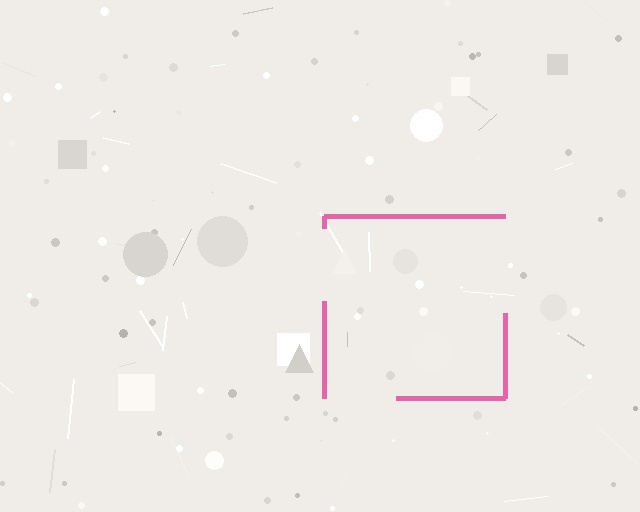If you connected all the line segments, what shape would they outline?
They would outline a square.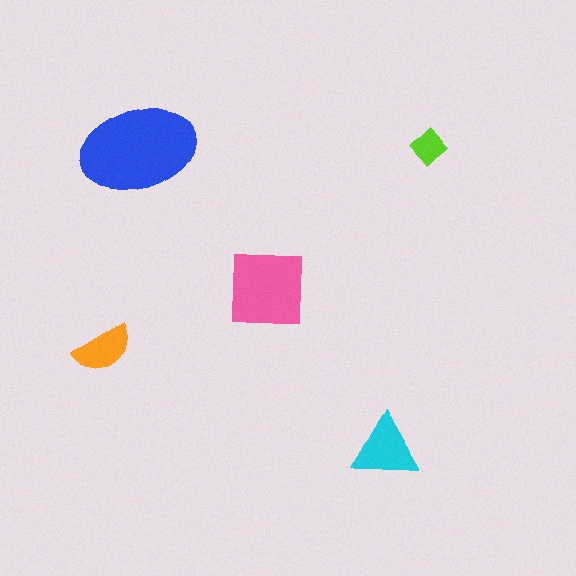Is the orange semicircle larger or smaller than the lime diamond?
Larger.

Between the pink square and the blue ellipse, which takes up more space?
The blue ellipse.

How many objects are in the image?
There are 5 objects in the image.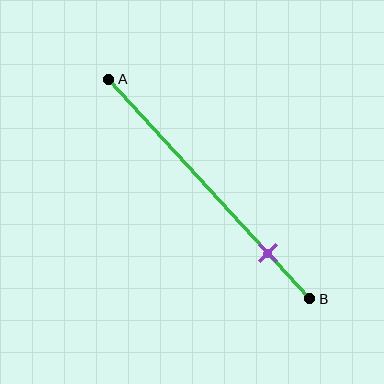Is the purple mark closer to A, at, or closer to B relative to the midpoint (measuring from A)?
The purple mark is closer to point B than the midpoint of segment AB.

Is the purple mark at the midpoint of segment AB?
No, the mark is at about 80% from A, not at the 50% midpoint.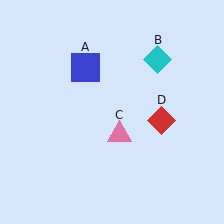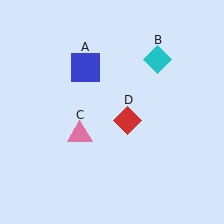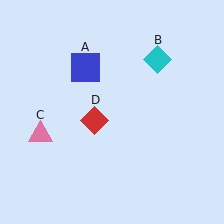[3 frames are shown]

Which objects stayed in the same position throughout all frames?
Blue square (object A) and cyan diamond (object B) remained stationary.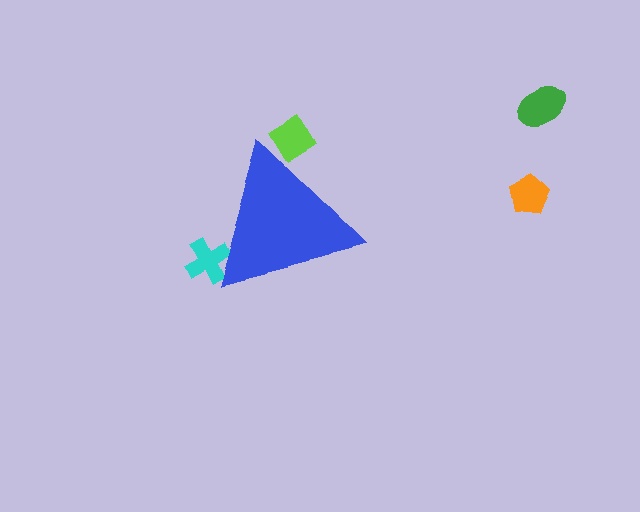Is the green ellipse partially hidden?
No, the green ellipse is fully visible.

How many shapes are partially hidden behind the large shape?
2 shapes are partially hidden.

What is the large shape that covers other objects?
A blue triangle.